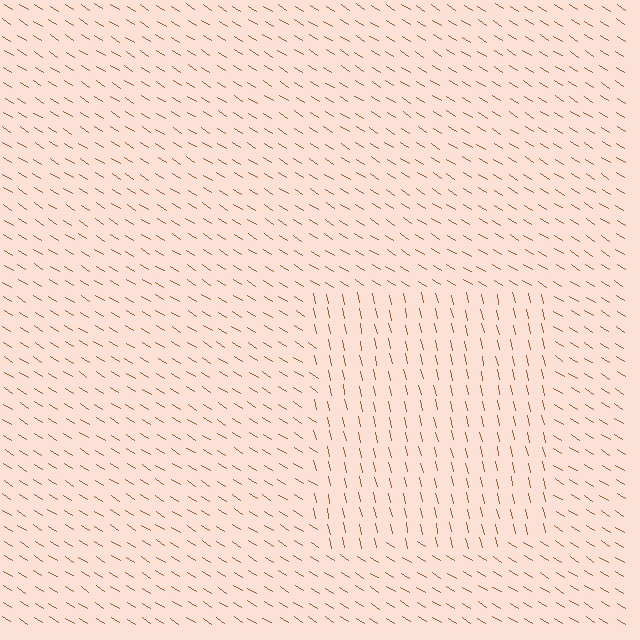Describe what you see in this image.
The image is filled with small brown line segments. A rectangle region in the image has lines oriented differently from the surrounding lines, creating a visible texture boundary.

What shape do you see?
I see a rectangle.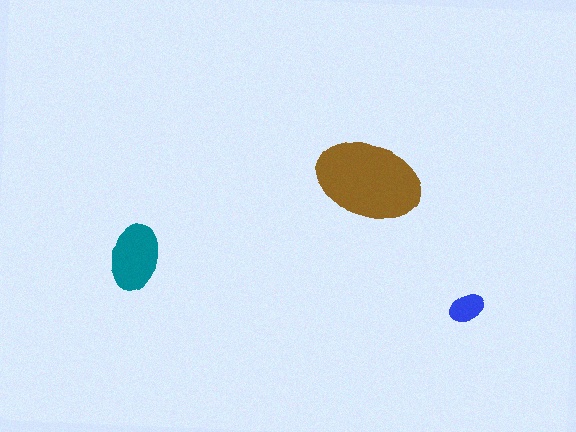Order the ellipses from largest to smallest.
the brown one, the teal one, the blue one.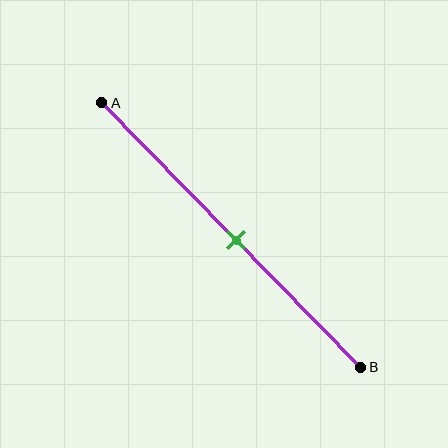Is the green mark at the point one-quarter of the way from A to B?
No, the mark is at about 50% from A, not at the 25% one-quarter point.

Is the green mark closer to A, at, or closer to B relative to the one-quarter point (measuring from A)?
The green mark is closer to point B than the one-quarter point of segment AB.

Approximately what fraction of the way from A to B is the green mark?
The green mark is approximately 50% of the way from A to B.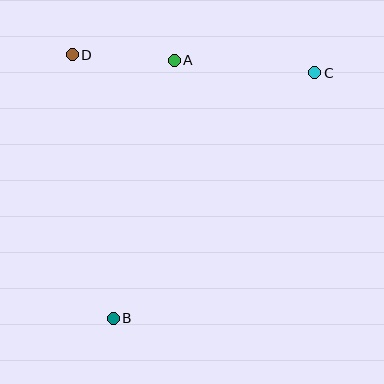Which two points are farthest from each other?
Points B and C are farthest from each other.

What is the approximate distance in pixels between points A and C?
The distance between A and C is approximately 141 pixels.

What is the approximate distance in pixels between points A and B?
The distance between A and B is approximately 265 pixels.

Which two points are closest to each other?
Points A and D are closest to each other.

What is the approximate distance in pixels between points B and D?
The distance between B and D is approximately 267 pixels.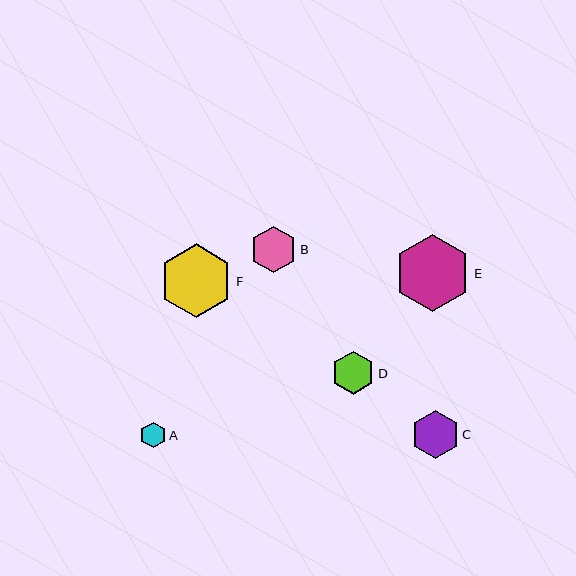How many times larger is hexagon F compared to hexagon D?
Hexagon F is approximately 1.7 times the size of hexagon D.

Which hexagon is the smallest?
Hexagon A is the smallest with a size of approximately 26 pixels.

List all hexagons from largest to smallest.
From largest to smallest: E, F, C, B, D, A.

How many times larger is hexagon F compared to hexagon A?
Hexagon F is approximately 2.8 times the size of hexagon A.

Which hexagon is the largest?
Hexagon E is the largest with a size of approximately 76 pixels.